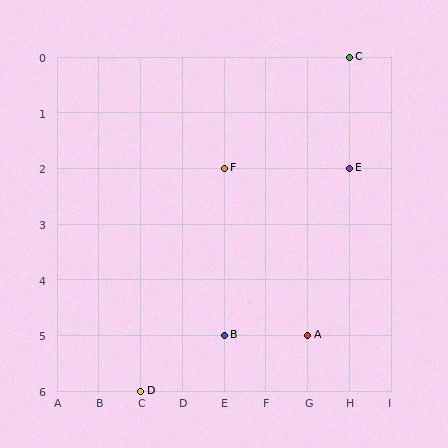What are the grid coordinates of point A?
Point A is at grid coordinates (G, 5).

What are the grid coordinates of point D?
Point D is at grid coordinates (C, 6).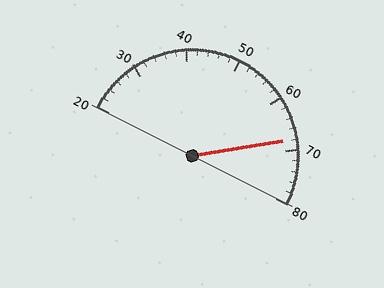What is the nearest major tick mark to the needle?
The nearest major tick mark is 70.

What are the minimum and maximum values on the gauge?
The gauge ranges from 20 to 80.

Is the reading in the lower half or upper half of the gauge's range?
The reading is in the upper half of the range (20 to 80).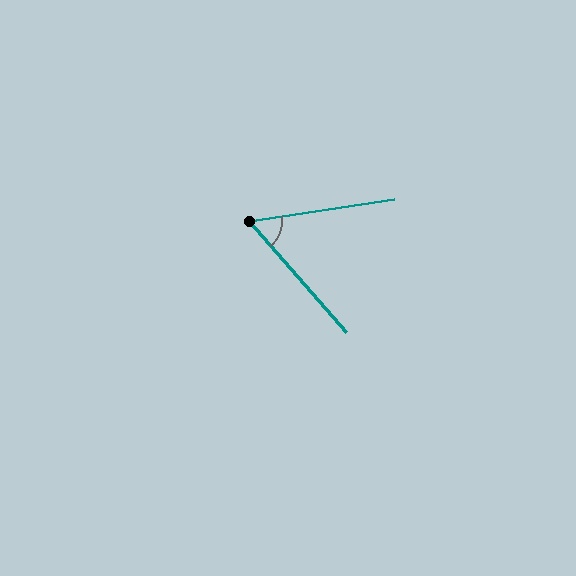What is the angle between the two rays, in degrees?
Approximately 57 degrees.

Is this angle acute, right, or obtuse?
It is acute.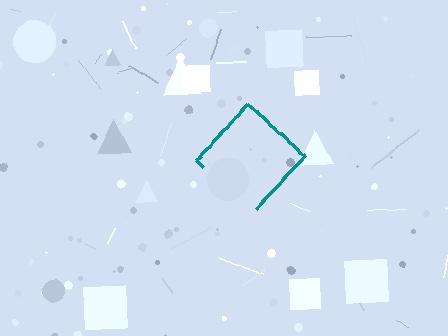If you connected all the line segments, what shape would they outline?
They would outline a diamond.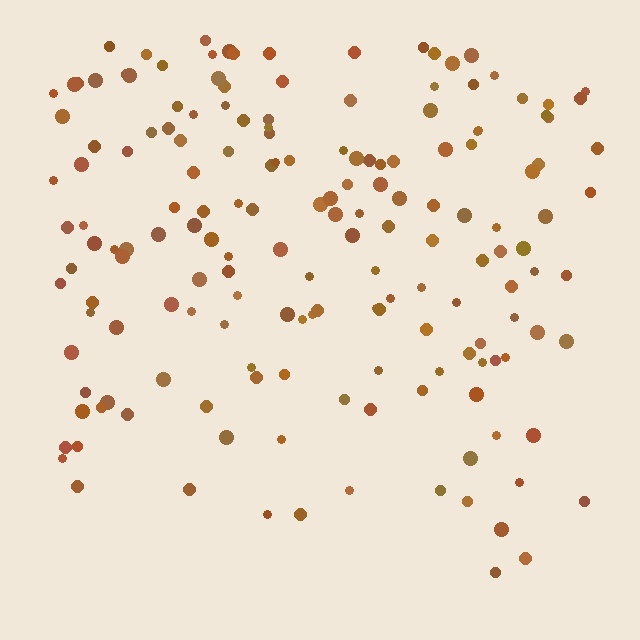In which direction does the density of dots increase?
From bottom to top, with the top side densest.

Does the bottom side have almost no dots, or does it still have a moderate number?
Still a moderate number, just noticeably fewer than the top.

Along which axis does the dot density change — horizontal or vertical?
Vertical.